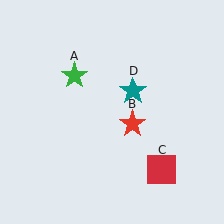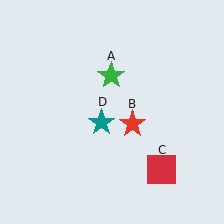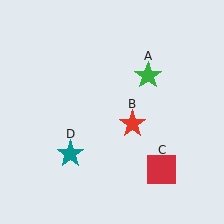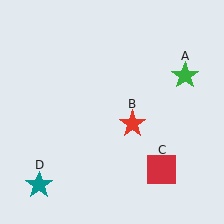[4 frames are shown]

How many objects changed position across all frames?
2 objects changed position: green star (object A), teal star (object D).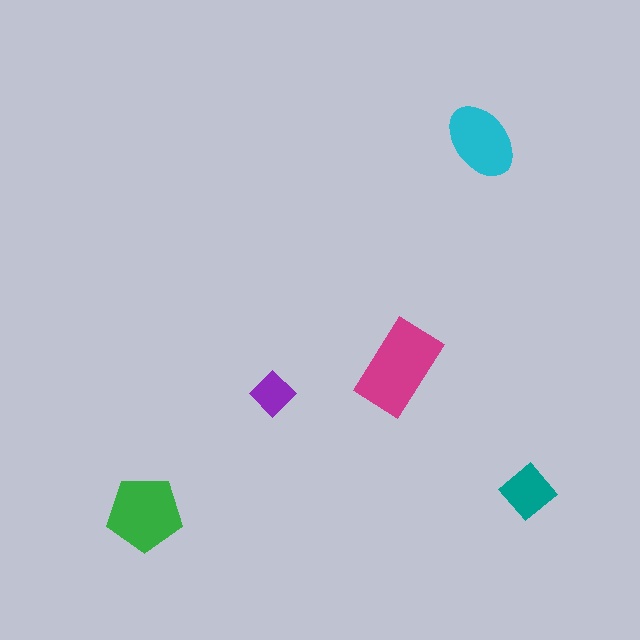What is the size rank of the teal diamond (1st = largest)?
4th.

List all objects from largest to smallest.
The magenta rectangle, the green pentagon, the cyan ellipse, the teal diamond, the purple diamond.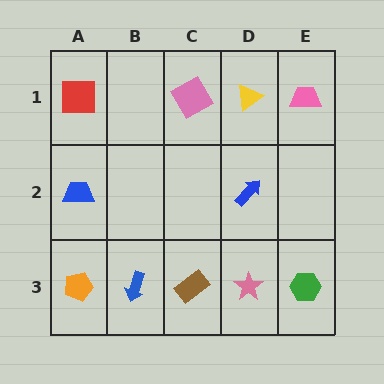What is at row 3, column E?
A green hexagon.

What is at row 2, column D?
A blue arrow.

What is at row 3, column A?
An orange pentagon.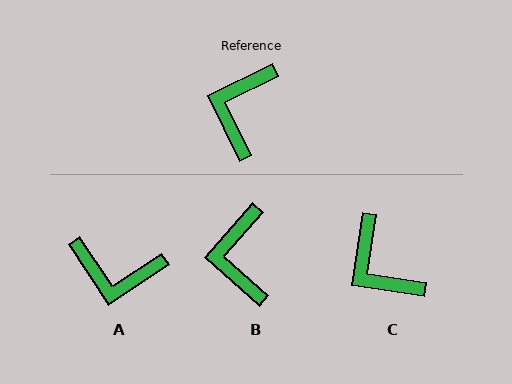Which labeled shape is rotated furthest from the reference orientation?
A, about 97 degrees away.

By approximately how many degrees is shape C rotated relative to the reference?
Approximately 55 degrees counter-clockwise.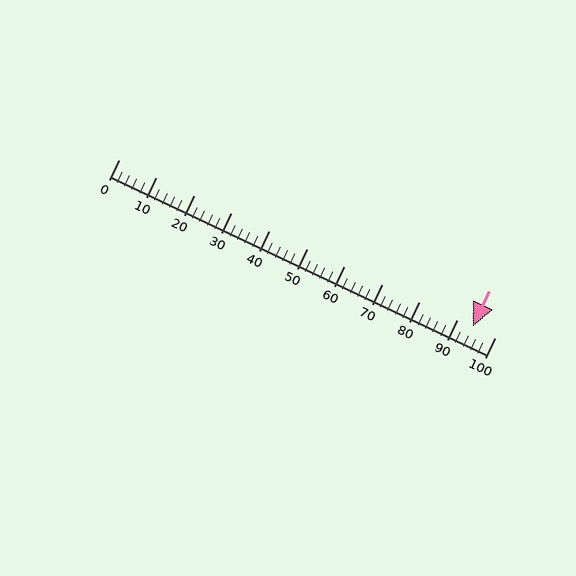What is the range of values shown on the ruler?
The ruler shows values from 0 to 100.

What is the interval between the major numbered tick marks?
The major tick marks are spaced 10 units apart.